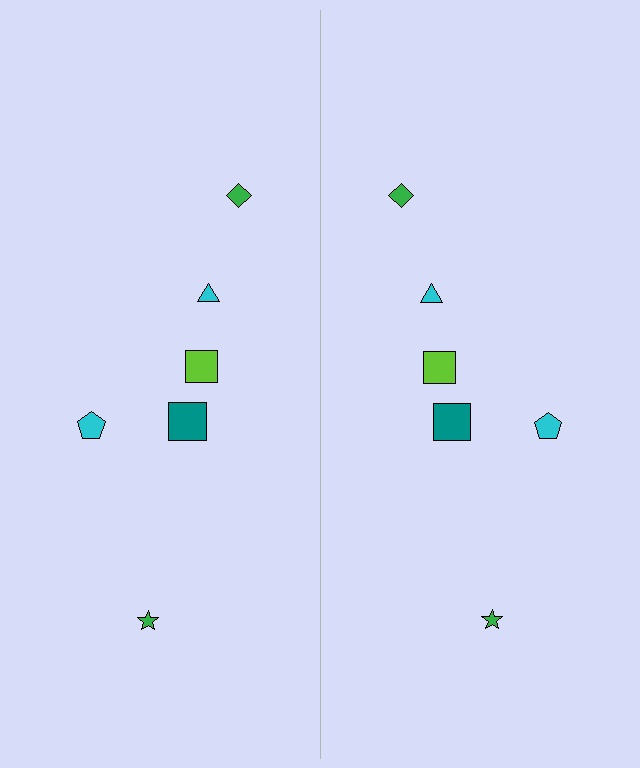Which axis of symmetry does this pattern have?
The pattern has a vertical axis of symmetry running through the center of the image.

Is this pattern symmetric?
Yes, this pattern has bilateral (reflection) symmetry.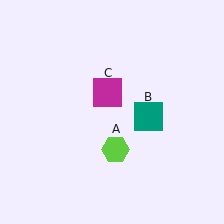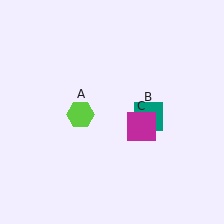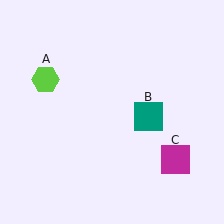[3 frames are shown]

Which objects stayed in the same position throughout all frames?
Teal square (object B) remained stationary.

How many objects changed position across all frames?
2 objects changed position: lime hexagon (object A), magenta square (object C).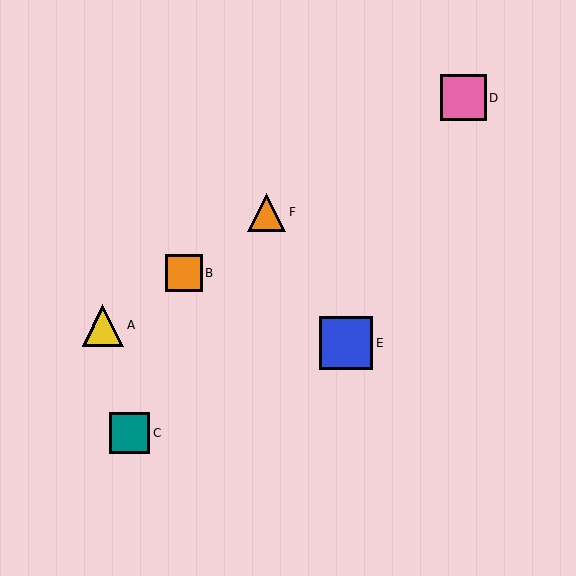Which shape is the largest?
The blue square (labeled E) is the largest.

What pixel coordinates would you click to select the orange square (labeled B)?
Click at (184, 273) to select the orange square B.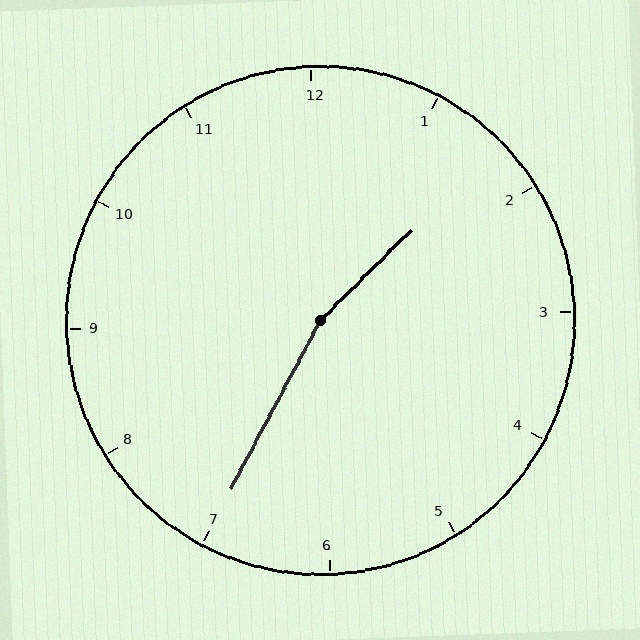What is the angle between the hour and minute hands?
Approximately 162 degrees.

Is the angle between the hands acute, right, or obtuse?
It is obtuse.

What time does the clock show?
1:35.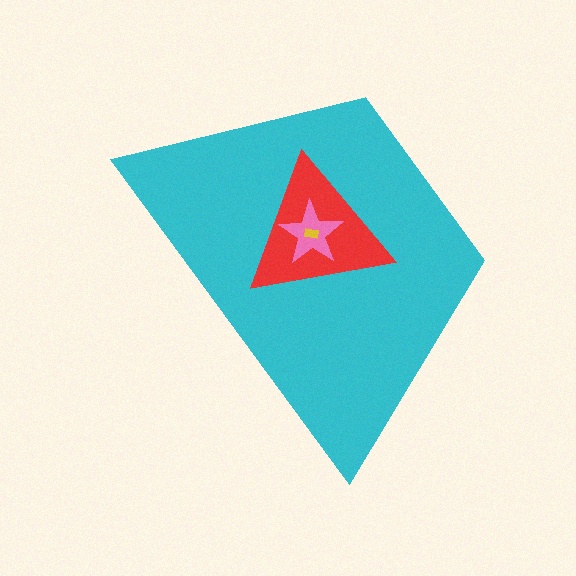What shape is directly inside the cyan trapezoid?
The red triangle.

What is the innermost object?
The yellow rectangle.